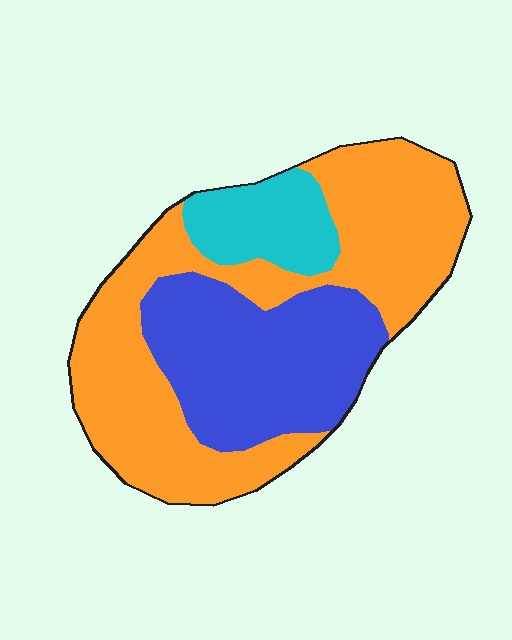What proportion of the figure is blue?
Blue takes up about one third (1/3) of the figure.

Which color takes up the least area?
Cyan, at roughly 15%.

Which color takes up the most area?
Orange, at roughly 55%.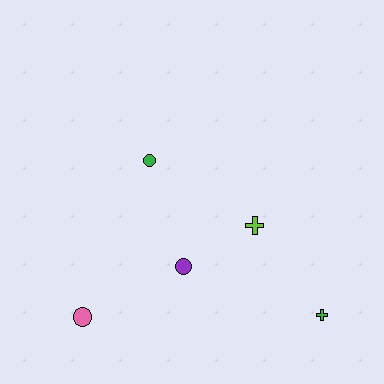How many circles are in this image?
There are 3 circles.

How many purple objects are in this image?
There is 1 purple object.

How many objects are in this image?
There are 5 objects.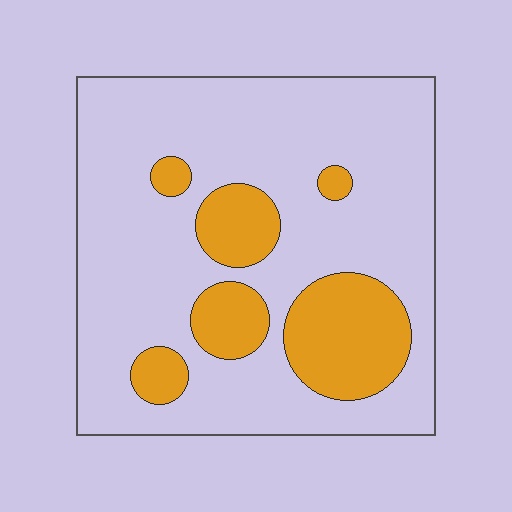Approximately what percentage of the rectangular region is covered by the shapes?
Approximately 20%.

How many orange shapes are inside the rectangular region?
6.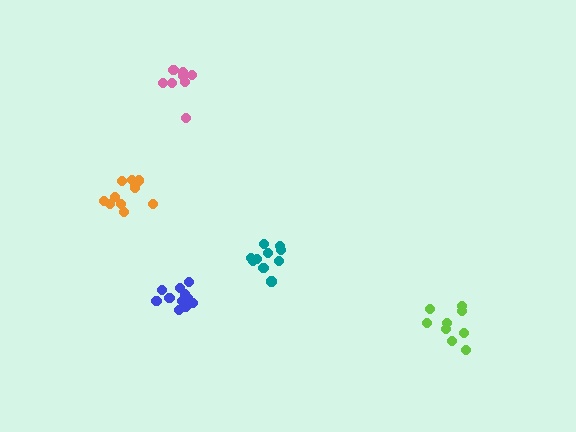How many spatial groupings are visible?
There are 5 spatial groupings.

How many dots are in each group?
Group 1: 8 dots, Group 2: 10 dots, Group 3: 11 dots, Group 4: 9 dots, Group 5: 11 dots (49 total).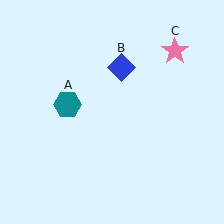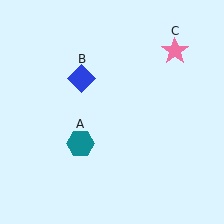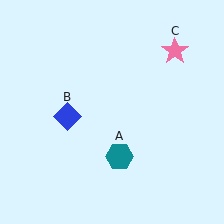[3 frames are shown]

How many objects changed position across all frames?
2 objects changed position: teal hexagon (object A), blue diamond (object B).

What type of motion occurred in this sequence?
The teal hexagon (object A), blue diamond (object B) rotated counterclockwise around the center of the scene.